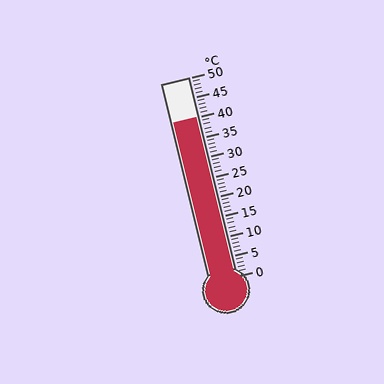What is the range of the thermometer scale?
The thermometer scale ranges from 0°C to 50°C.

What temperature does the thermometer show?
The thermometer shows approximately 40°C.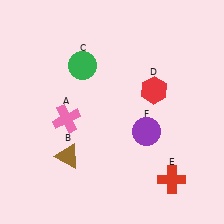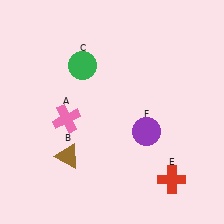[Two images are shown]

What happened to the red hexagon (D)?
The red hexagon (D) was removed in Image 2. It was in the top-right area of Image 1.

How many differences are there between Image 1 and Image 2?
There is 1 difference between the two images.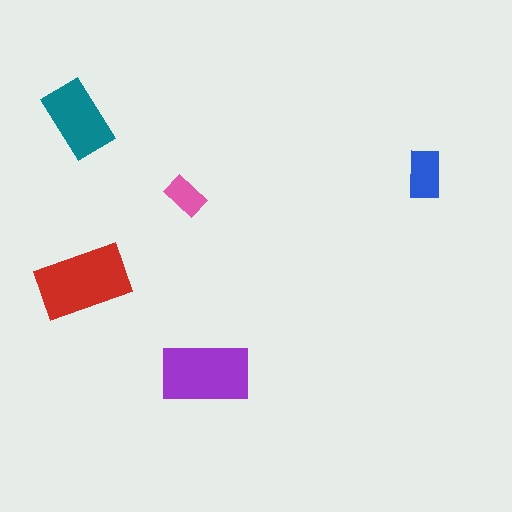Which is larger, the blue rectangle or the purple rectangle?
The purple one.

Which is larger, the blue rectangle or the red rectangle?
The red one.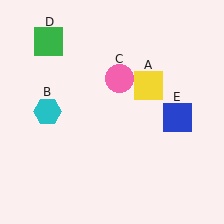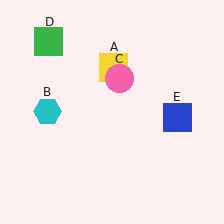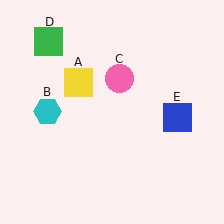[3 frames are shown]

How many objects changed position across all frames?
1 object changed position: yellow square (object A).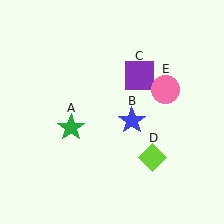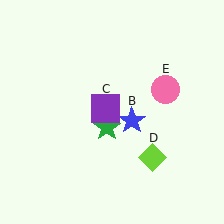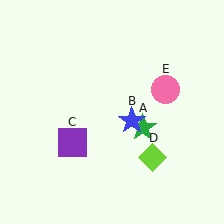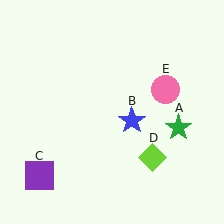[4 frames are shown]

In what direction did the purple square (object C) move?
The purple square (object C) moved down and to the left.